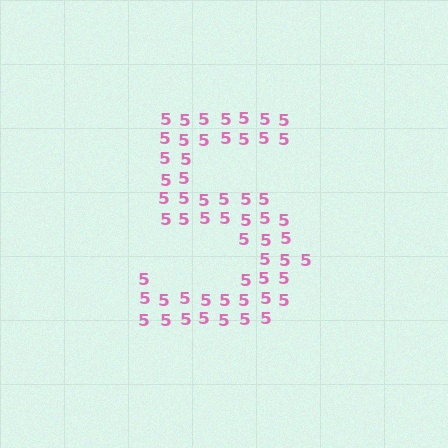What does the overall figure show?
The overall figure shows the digit 5.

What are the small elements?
The small elements are digit 5's.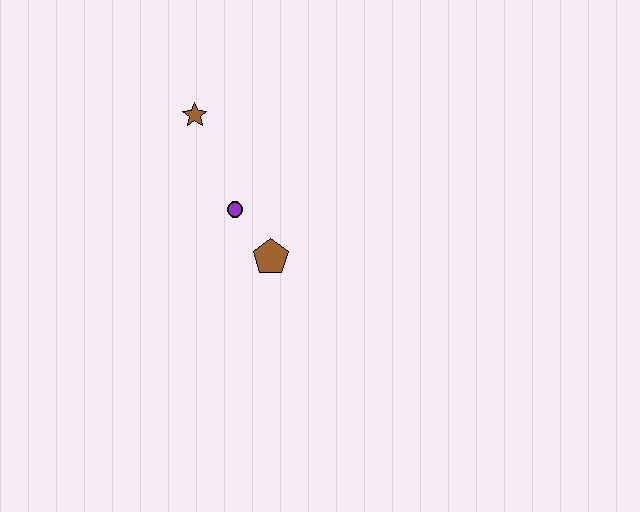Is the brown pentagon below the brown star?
Yes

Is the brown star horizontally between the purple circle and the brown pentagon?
No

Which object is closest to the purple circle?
The brown pentagon is closest to the purple circle.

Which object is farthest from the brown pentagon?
The brown star is farthest from the brown pentagon.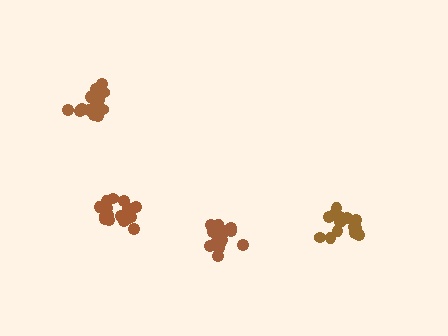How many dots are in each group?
Group 1: 18 dots, Group 2: 16 dots, Group 3: 15 dots, Group 4: 15 dots (64 total).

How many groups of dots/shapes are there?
There are 4 groups.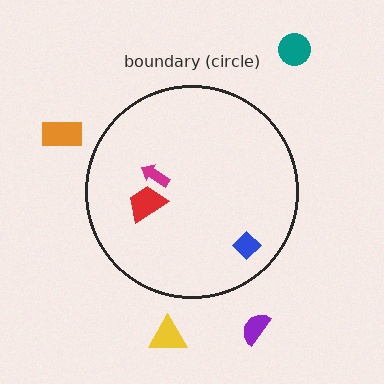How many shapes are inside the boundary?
3 inside, 4 outside.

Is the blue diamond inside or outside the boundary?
Inside.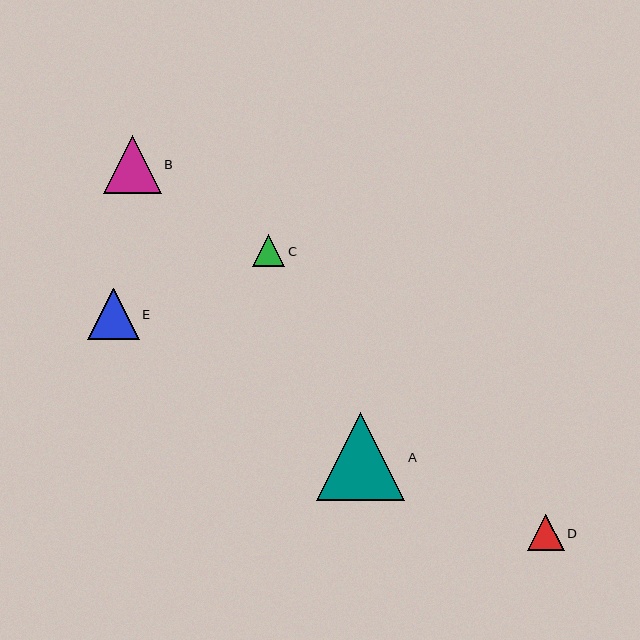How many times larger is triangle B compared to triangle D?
Triangle B is approximately 1.6 times the size of triangle D.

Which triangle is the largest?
Triangle A is the largest with a size of approximately 88 pixels.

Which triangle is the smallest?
Triangle C is the smallest with a size of approximately 33 pixels.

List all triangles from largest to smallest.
From largest to smallest: A, B, E, D, C.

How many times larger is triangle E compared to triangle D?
Triangle E is approximately 1.4 times the size of triangle D.